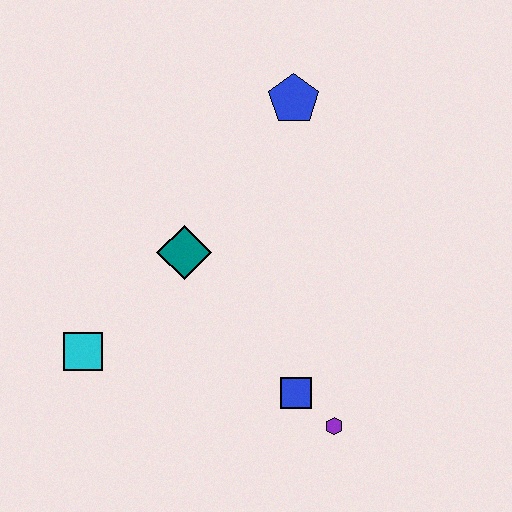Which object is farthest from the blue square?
The blue pentagon is farthest from the blue square.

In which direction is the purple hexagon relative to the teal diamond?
The purple hexagon is below the teal diamond.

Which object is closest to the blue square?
The purple hexagon is closest to the blue square.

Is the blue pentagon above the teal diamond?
Yes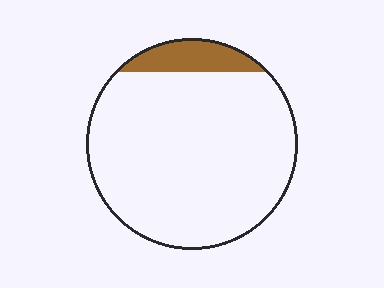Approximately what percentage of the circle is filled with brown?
Approximately 10%.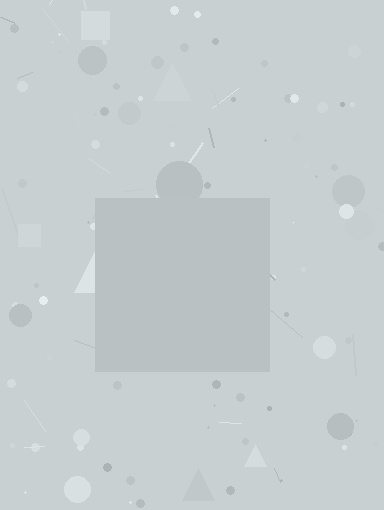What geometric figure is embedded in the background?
A square is embedded in the background.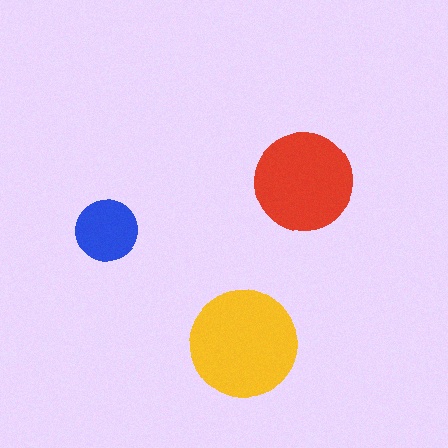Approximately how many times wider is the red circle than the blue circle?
About 1.5 times wider.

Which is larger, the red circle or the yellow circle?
The yellow one.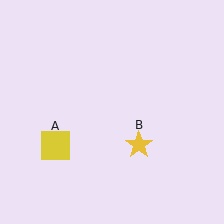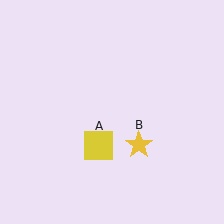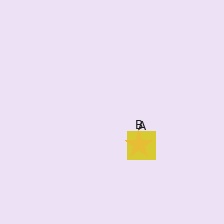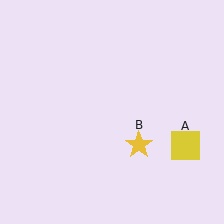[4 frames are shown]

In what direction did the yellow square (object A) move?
The yellow square (object A) moved right.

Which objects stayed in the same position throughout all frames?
Yellow star (object B) remained stationary.